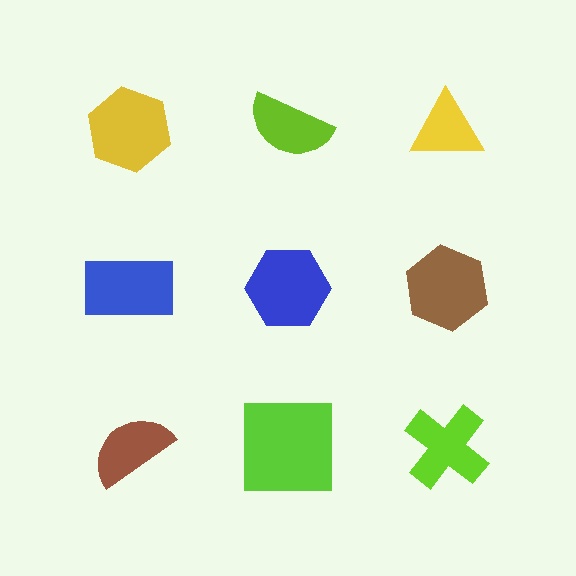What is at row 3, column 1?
A brown semicircle.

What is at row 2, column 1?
A blue rectangle.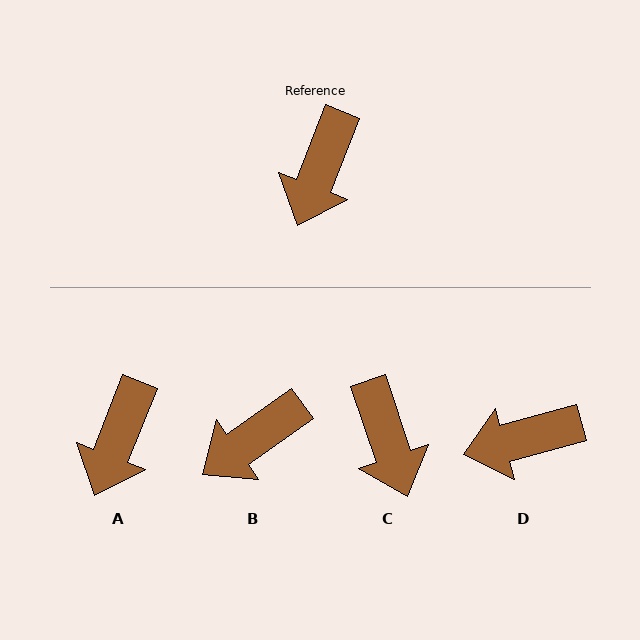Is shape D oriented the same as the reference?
No, it is off by about 53 degrees.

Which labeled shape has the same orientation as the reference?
A.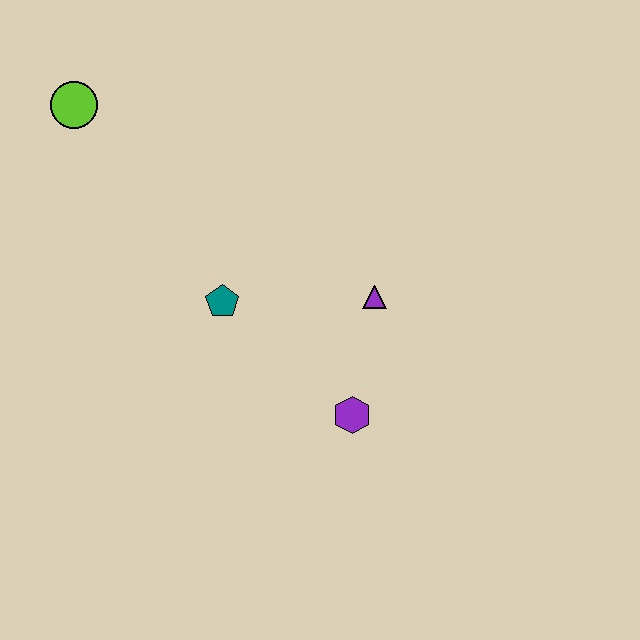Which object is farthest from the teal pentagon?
The lime circle is farthest from the teal pentagon.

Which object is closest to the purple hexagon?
The purple triangle is closest to the purple hexagon.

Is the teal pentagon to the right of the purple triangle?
No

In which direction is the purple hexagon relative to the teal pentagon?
The purple hexagon is to the right of the teal pentagon.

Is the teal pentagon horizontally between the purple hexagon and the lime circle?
Yes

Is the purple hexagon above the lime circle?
No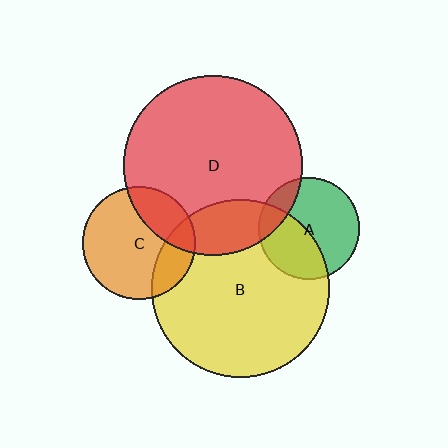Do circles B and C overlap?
Yes.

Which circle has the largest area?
Circle D (red).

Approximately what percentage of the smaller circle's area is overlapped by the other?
Approximately 20%.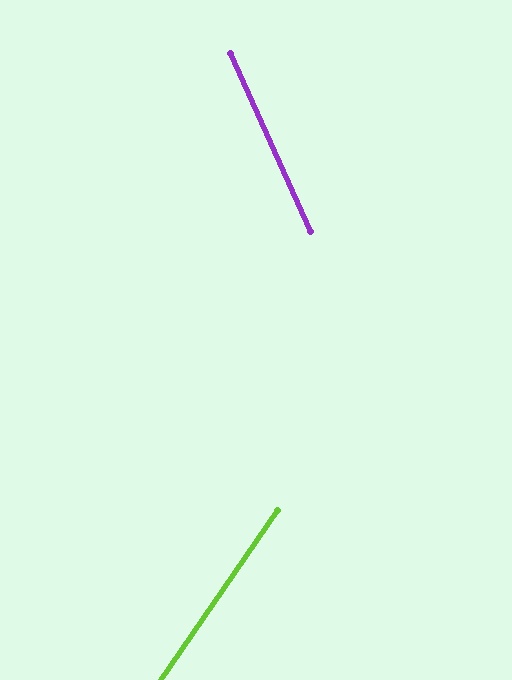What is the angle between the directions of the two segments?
Approximately 59 degrees.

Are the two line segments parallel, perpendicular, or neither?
Neither parallel nor perpendicular — they differ by about 59°.